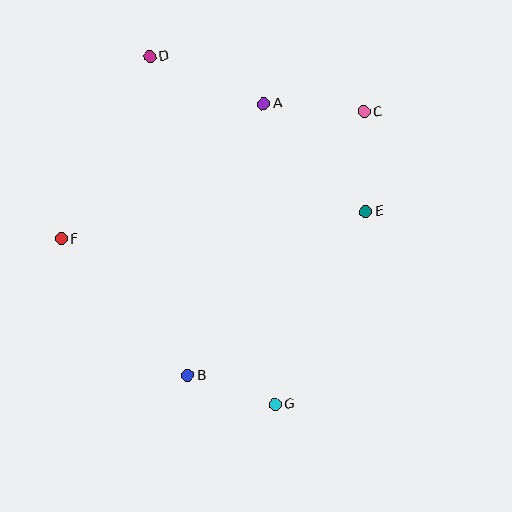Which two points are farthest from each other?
Points D and G are farthest from each other.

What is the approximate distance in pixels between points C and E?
The distance between C and E is approximately 99 pixels.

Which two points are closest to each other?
Points B and G are closest to each other.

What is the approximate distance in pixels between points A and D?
The distance between A and D is approximately 123 pixels.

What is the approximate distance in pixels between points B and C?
The distance between B and C is approximately 317 pixels.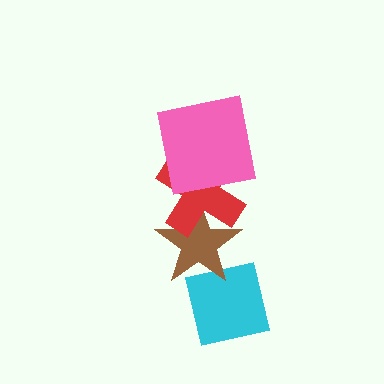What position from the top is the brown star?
The brown star is 3rd from the top.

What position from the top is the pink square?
The pink square is 1st from the top.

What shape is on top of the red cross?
The pink square is on top of the red cross.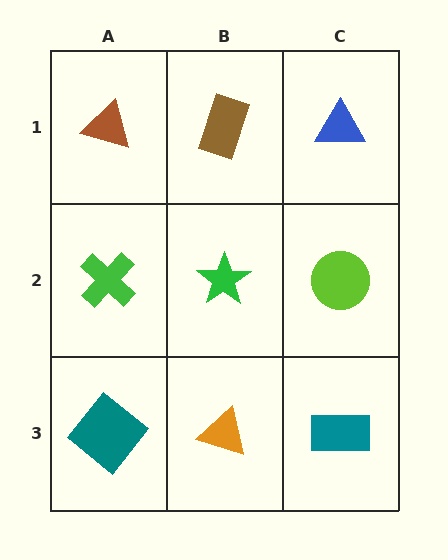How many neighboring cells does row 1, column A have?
2.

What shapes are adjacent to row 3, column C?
A lime circle (row 2, column C), an orange triangle (row 3, column B).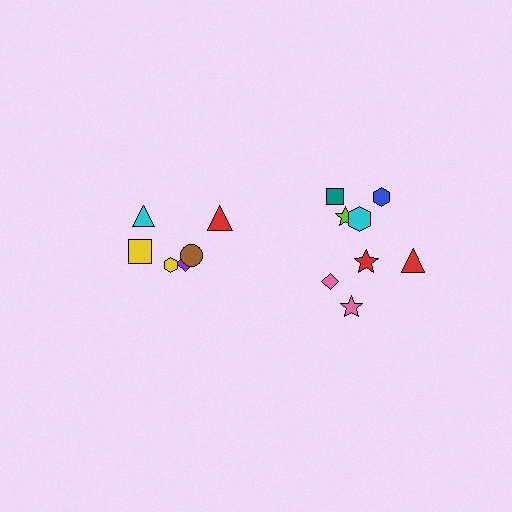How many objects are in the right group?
There are 8 objects.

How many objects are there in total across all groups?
There are 14 objects.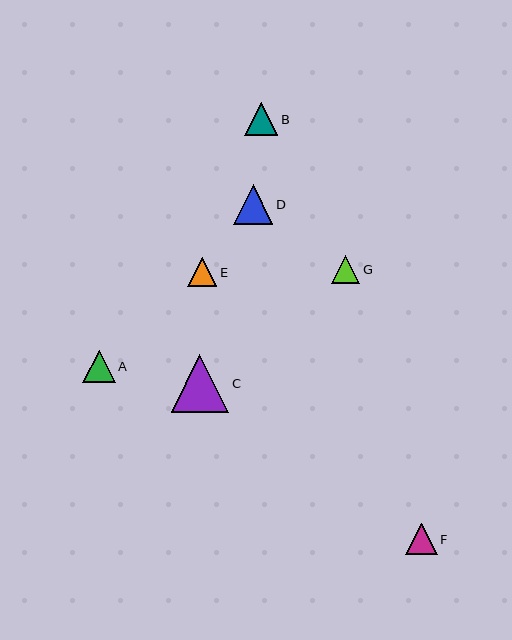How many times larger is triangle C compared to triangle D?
Triangle C is approximately 1.5 times the size of triangle D.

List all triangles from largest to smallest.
From largest to smallest: C, D, B, A, F, E, G.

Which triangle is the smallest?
Triangle G is the smallest with a size of approximately 28 pixels.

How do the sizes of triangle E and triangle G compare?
Triangle E and triangle G are approximately the same size.